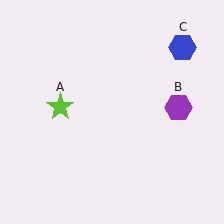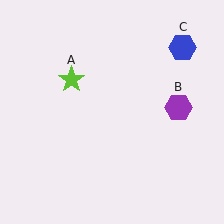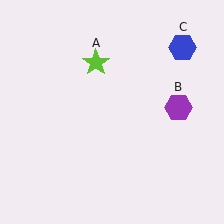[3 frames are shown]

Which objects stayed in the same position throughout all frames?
Purple hexagon (object B) and blue hexagon (object C) remained stationary.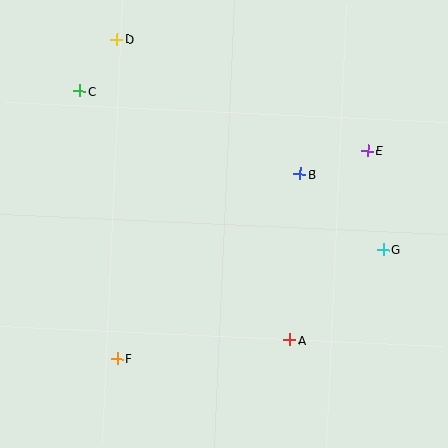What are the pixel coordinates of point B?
Point B is at (300, 174).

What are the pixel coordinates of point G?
Point G is at (383, 250).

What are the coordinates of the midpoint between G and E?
The midpoint between G and E is at (375, 200).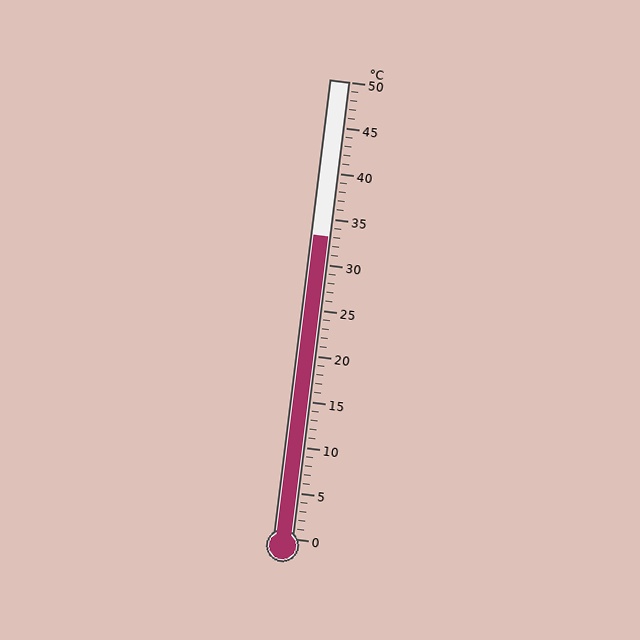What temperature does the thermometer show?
The thermometer shows approximately 33°C.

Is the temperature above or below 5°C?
The temperature is above 5°C.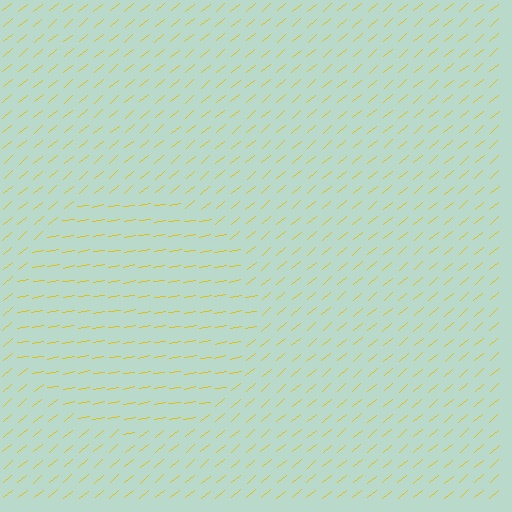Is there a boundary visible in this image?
Yes, there is a texture boundary formed by a change in line orientation.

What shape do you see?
I see a circle.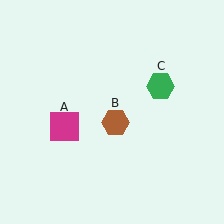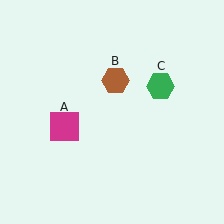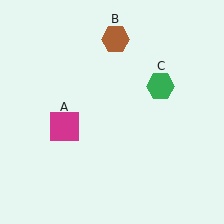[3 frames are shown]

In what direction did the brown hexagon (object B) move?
The brown hexagon (object B) moved up.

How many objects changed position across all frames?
1 object changed position: brown hexagon (object B).